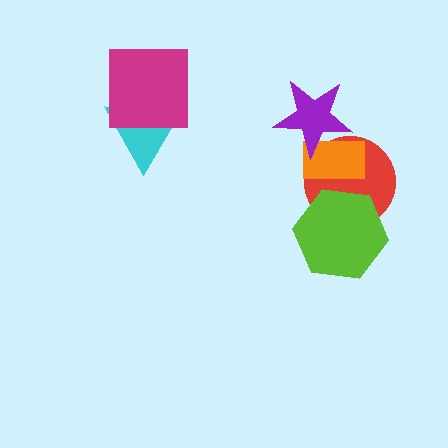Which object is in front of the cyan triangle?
The magenta square is in front of the cyan triangle.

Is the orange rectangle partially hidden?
Yes, it is partially covered by another shape.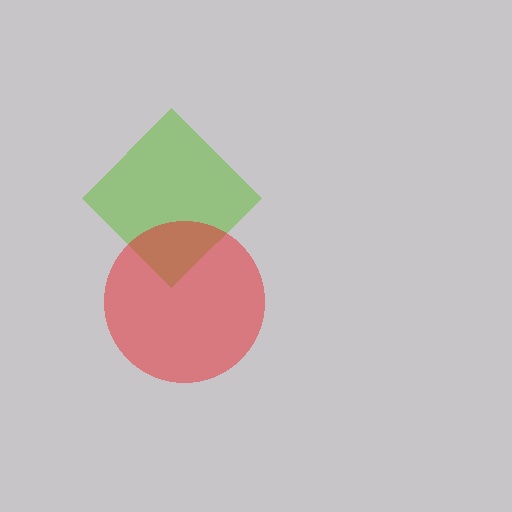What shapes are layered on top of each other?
The layered shapes are: a lime diamond, a red circle.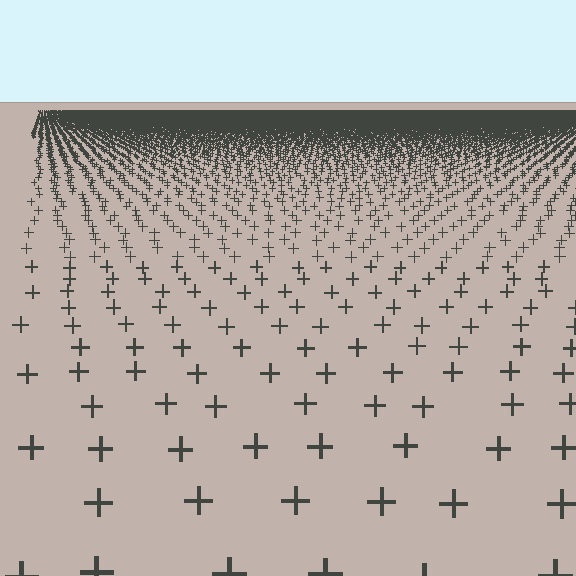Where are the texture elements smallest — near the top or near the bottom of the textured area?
Near the top.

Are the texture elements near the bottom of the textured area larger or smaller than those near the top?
Larger. Near the bottom, elements are closer to the viewer and appear at a bigger on-screen size.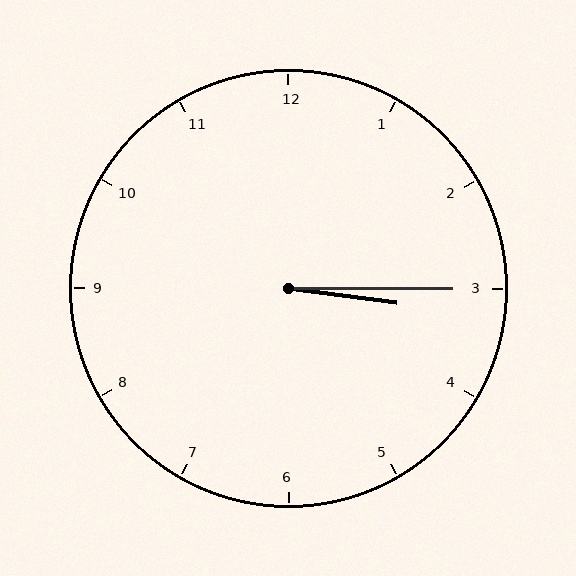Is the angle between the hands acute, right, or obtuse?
It is acute.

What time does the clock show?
3:15.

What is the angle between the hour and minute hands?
Approximately 8 degrees.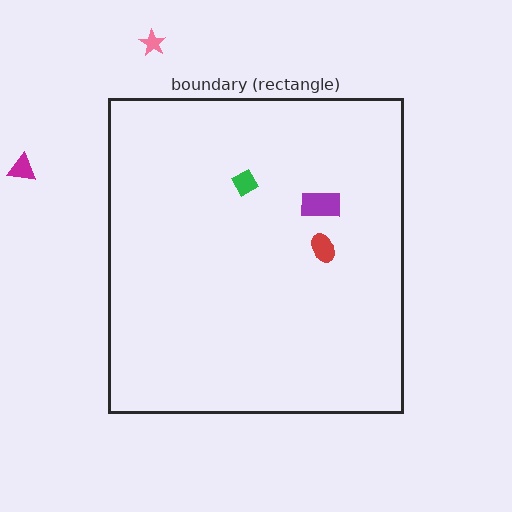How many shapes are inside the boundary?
3 inside, 2 outside.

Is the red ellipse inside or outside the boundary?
Inside.